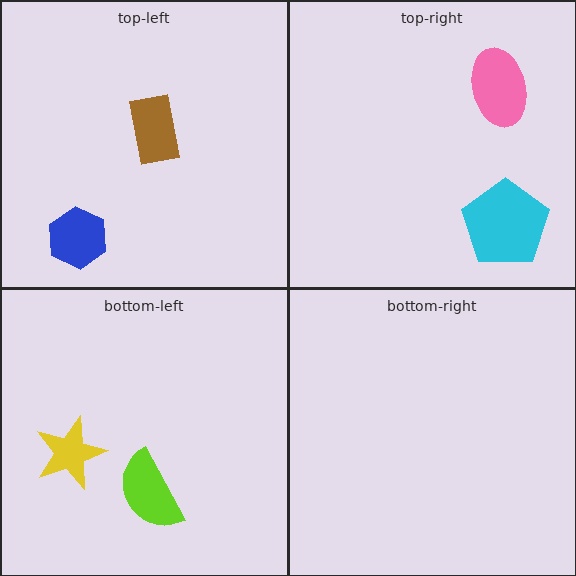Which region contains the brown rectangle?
The top-left region.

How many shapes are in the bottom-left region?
2.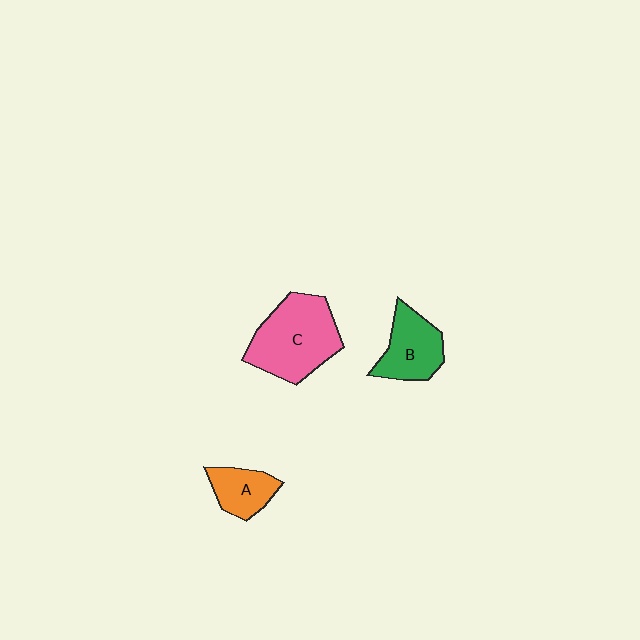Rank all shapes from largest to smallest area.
From largest to smallest: C (pink), B (green), A (orange).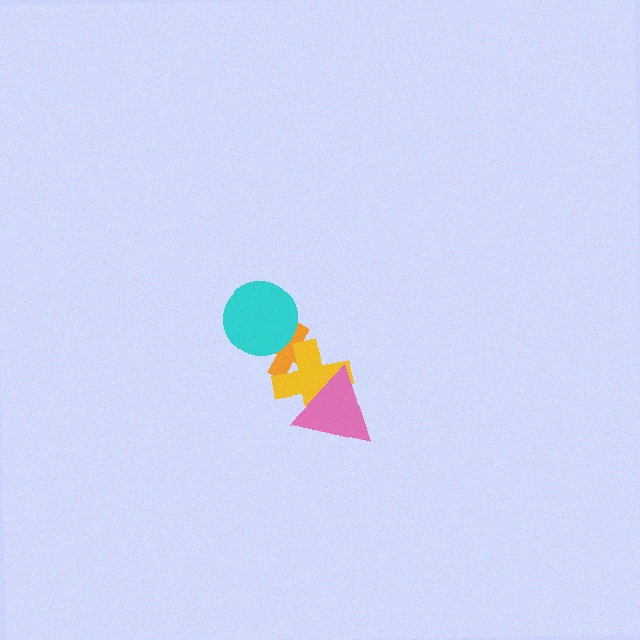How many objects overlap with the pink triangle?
1 object overlaps with the pink triangle.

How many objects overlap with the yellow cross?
2 objects overlap with the yellow cross.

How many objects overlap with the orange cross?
2 objects overlap with the orange cross.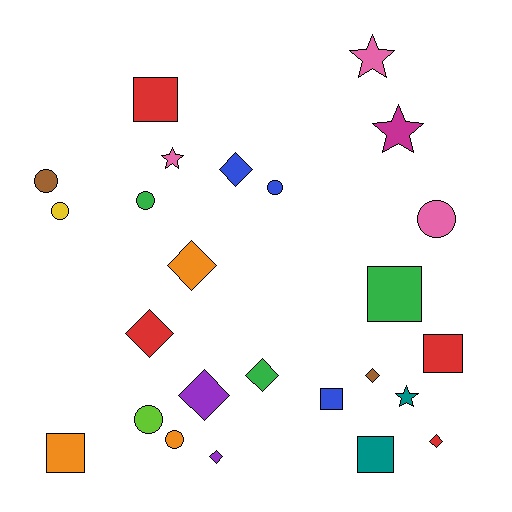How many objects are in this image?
There are 25 objects.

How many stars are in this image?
There are 4 stars.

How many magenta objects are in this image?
There is 1 magenta object.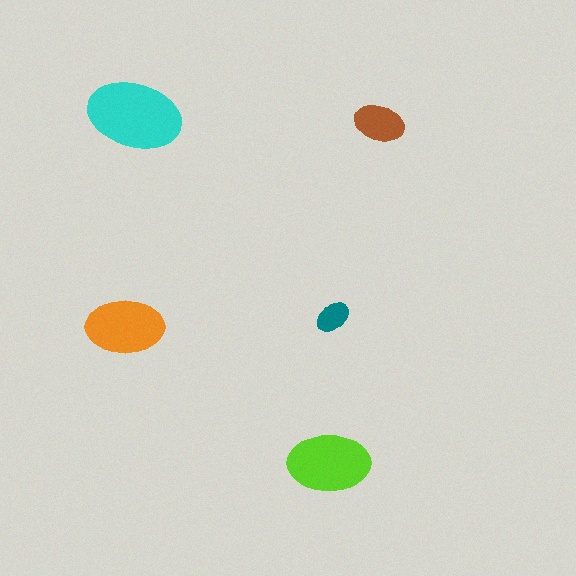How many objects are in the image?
There are 5 objects in the image.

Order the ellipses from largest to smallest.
the cyan one, the lime one, the orange one, the brown one, the teal one.